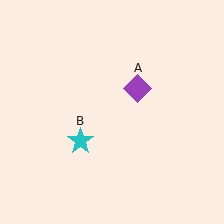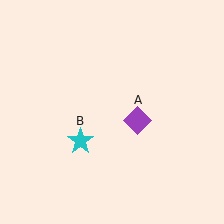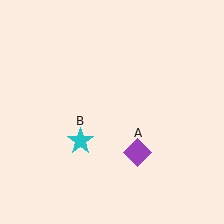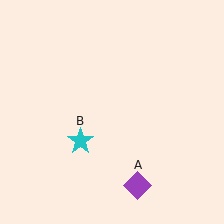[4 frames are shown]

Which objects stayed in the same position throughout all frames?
Cyan star (object B) remained stationary.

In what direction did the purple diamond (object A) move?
The purple diamond (object A) moved down.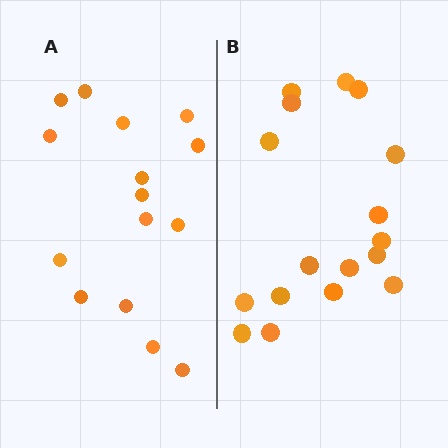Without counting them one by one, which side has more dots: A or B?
Region B (the right region) has more dots.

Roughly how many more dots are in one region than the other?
Region B has just a few more — roughly 2 or 3 more dots than region A.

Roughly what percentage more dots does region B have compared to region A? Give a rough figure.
About 15% more.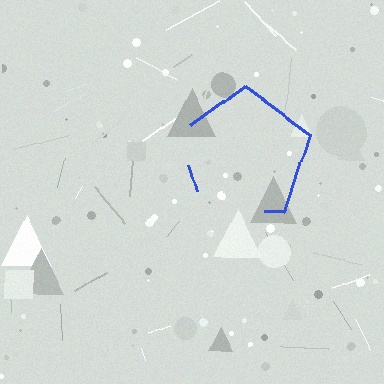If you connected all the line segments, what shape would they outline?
They would outline a pentagon.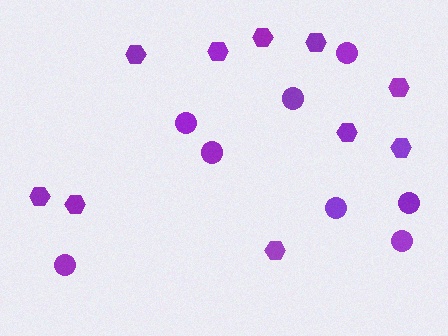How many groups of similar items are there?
There are 2 groups: one group of hexagons (10) and one group of circles (8).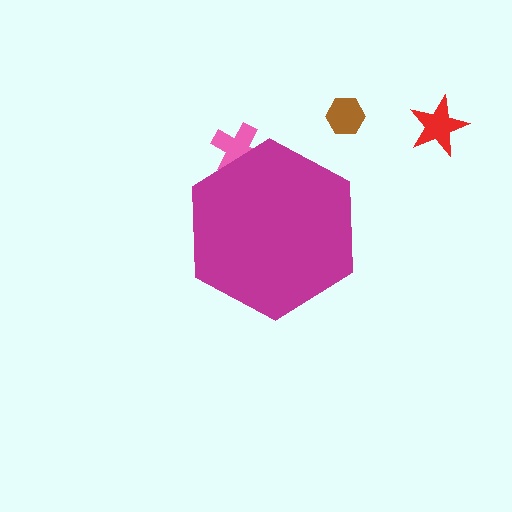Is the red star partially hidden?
No, the red star is fully visible.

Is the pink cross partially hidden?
Yes, the pink cross is partially hidden behind the magenta hexagon.